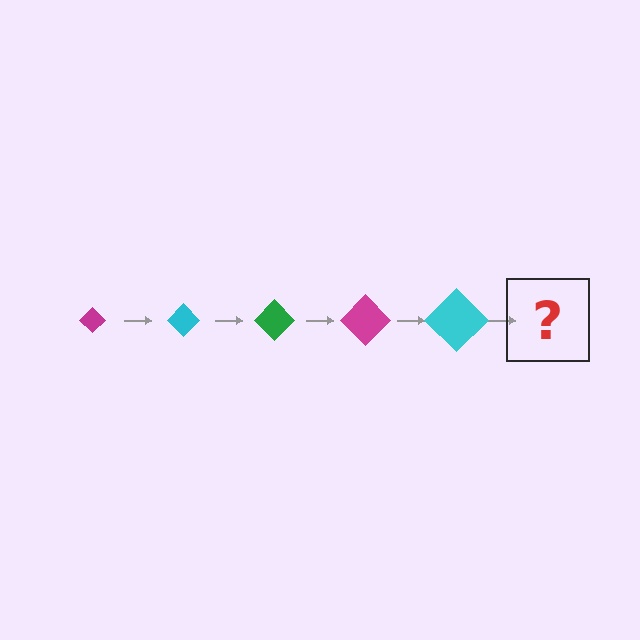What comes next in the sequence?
The next element should be a green diamond, larger than the previous one.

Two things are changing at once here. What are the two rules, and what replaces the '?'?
The two rules are that the diamond grows larger each step and the color cycles through magenta, cyan, and green. The '?' should be a green diamond, larger than the previous one.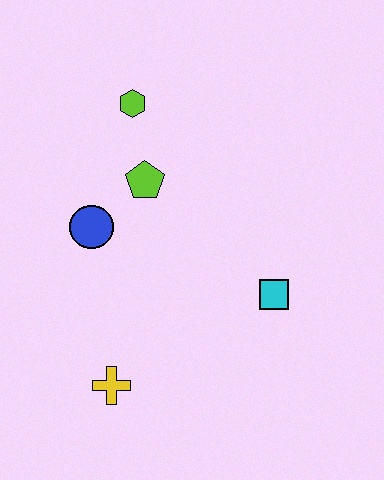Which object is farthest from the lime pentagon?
The yellow cross is farthest from the lime pentagon.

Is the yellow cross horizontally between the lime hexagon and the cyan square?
No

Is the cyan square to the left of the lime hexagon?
No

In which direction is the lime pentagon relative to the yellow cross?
The lime pentagon is above the yellow cross.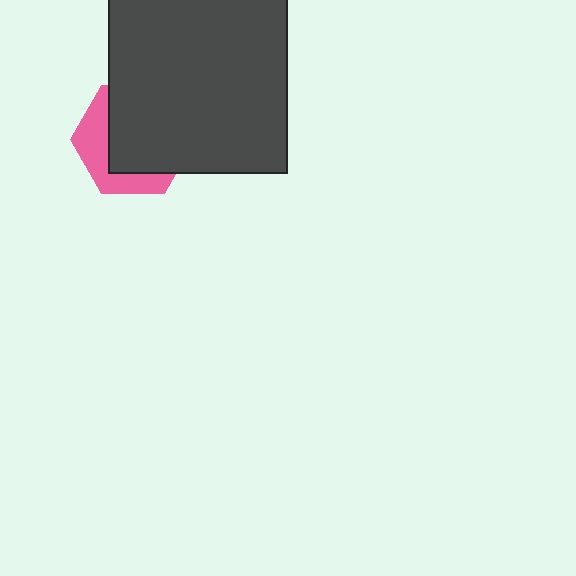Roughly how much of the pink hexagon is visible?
A small part of it is visible (roughly 35%).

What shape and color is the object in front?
The object in front is a dark gray square.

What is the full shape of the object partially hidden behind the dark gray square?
The partially hidden object is a pink hexagon.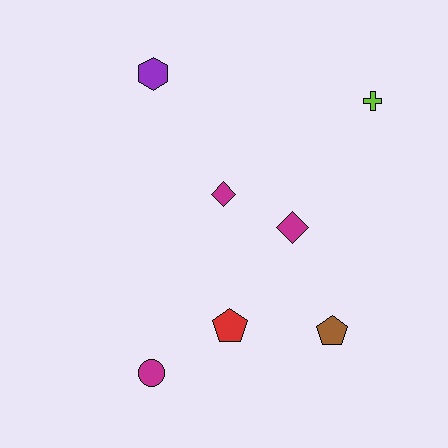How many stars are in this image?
There are no stars.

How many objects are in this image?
There are 7 objects.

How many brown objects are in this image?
There is 1 brown object.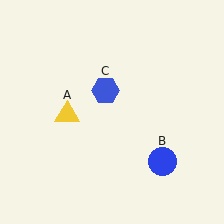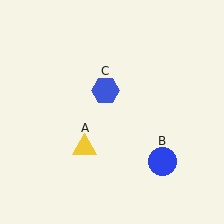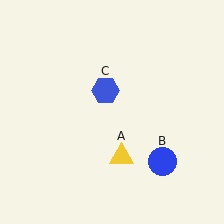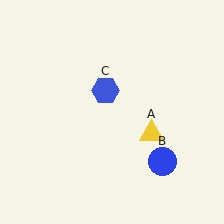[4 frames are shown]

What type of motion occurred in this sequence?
The yellow triangle (object A) rotated counterclockwise around the center of the scene.